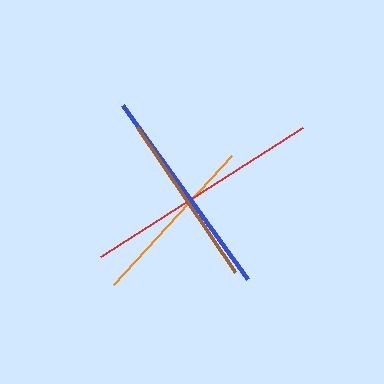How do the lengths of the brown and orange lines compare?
The brown and orange lines are approximately the same length.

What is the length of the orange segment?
The orange segment is approximately 175 pixels long.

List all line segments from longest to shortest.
From longest to shortest: red, blue, brown, orange.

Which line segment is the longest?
The red line is the longest at approximately 240 pixels.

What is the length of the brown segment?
The brown segment is approximately 175 pixels long.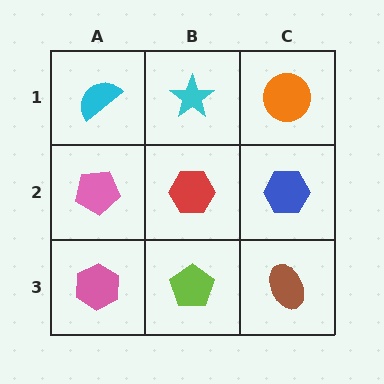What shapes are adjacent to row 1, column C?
A blue hexagon (row 2, column C), a cyan star (row 1, column B).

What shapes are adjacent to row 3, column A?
A pink pentagon (row 2, column A), a lime pentagon (row 3, column B).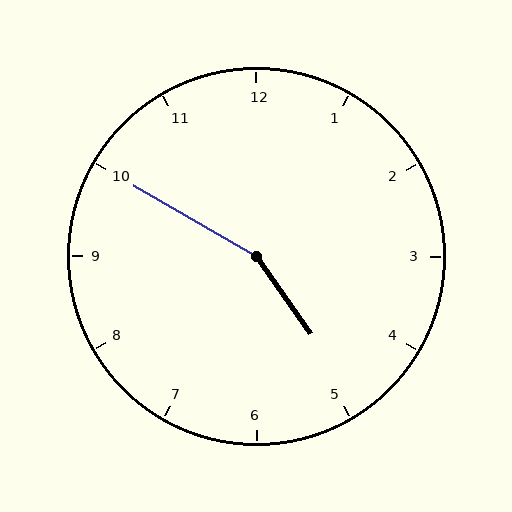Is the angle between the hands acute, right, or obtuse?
It is obtuse.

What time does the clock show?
4:50.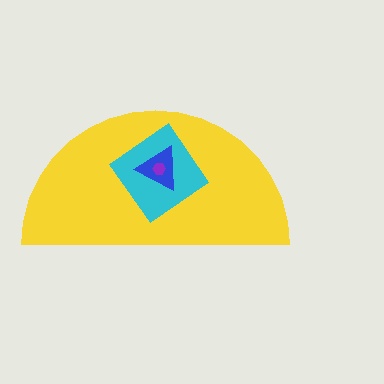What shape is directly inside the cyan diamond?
The blue triangle.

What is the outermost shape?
The yellow semicircle.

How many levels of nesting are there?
4.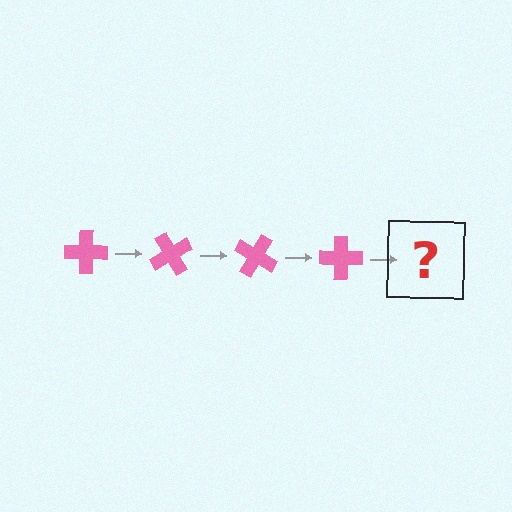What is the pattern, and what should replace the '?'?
The pattern is that the cross rotates 60 degrees each step. The '?' should be a pink cross rotated 240 degrees.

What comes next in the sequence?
The next element should be a pink cross rotated 240 degrees.